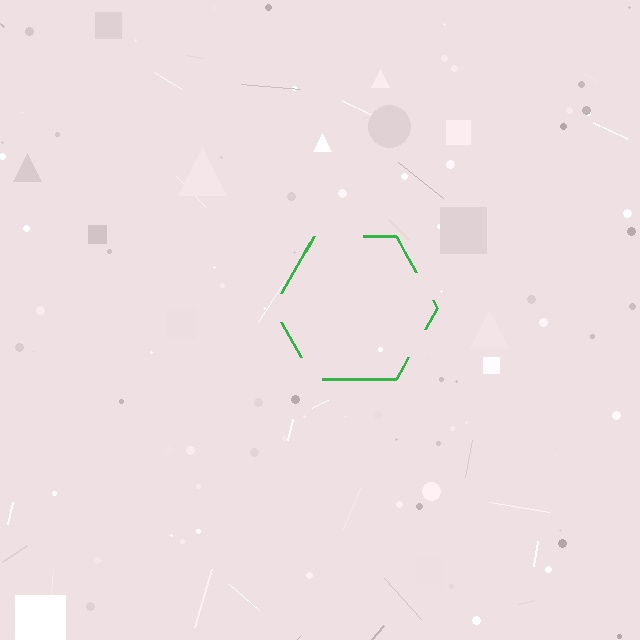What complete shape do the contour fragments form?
The contour fragments form a hexagon.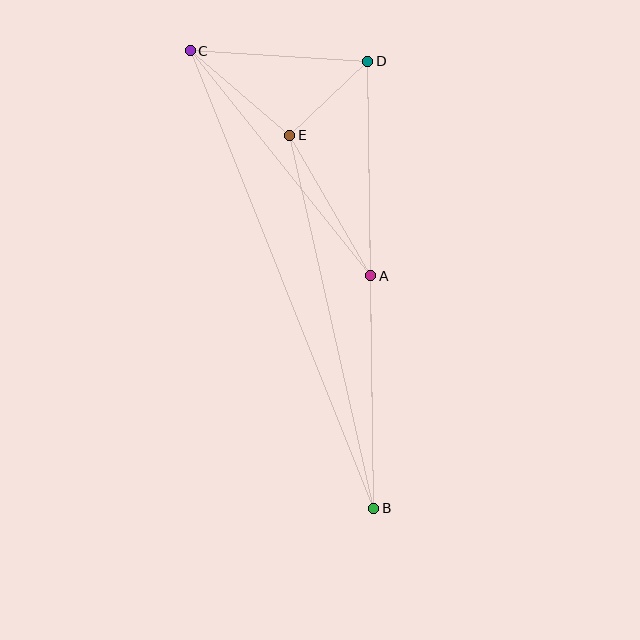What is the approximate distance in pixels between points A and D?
The distance between A and D is approximately 215 pixels.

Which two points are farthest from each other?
Points B and C are farthest from each other.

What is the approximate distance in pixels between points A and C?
The distance between A and C is approximately 289 pixels.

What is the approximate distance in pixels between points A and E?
The distance between A and E is approximately 162 pixels.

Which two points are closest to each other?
Points D and E are closest to each other.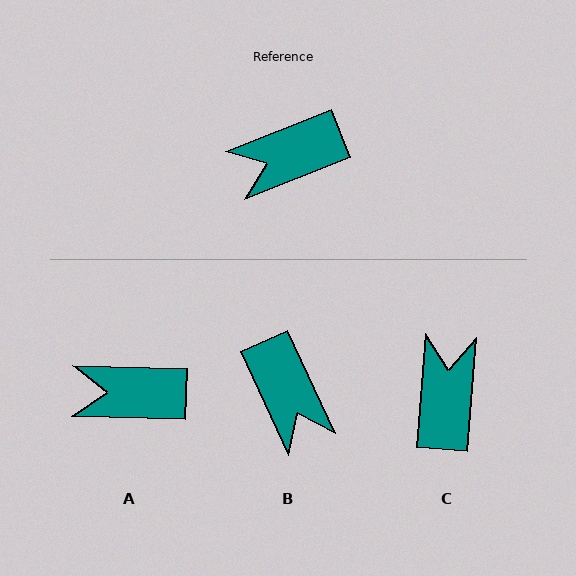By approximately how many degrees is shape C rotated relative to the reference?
Approximately 116 degrees clockwise.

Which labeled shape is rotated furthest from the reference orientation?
C, about 116 degrees away.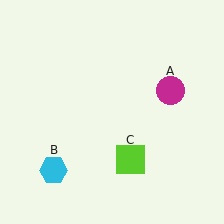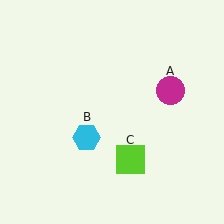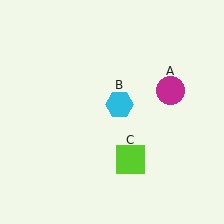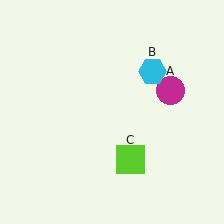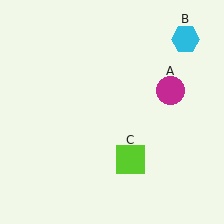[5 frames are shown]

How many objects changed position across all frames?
1 object changed position: cyan hexagon (object B).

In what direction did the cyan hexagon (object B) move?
The cyan hexagon (object B) moved up and to the right.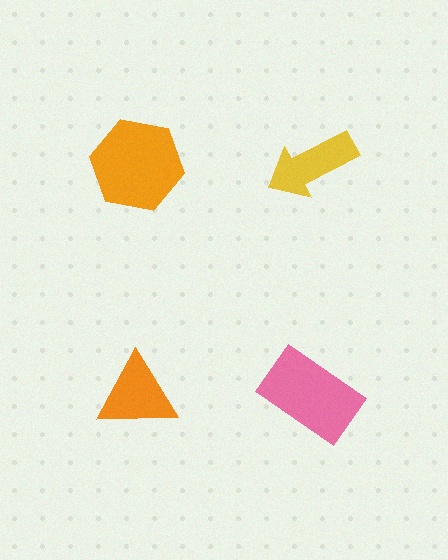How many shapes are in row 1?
2 shapes.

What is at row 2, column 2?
A pink rectangle.